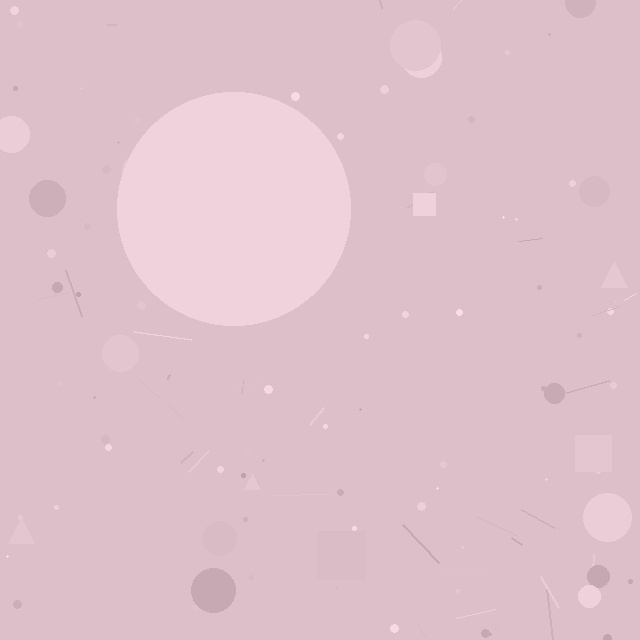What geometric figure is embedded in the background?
A circle is embedded in the background.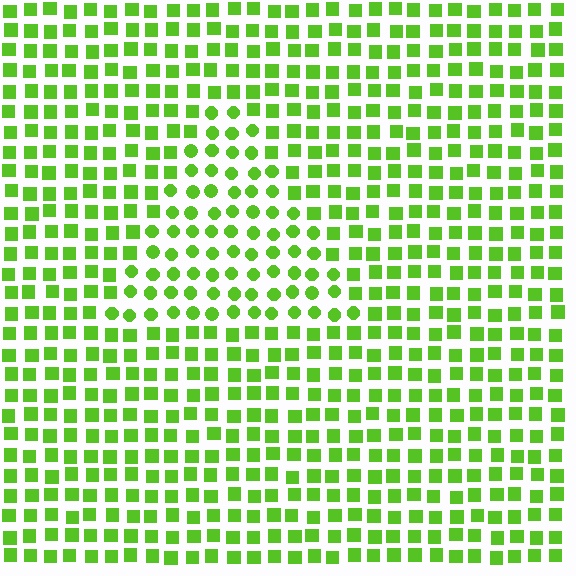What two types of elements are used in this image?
The image uses circles inside the triangle region and squares outside it.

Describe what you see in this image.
The image is filled with small lime elements arranged in a uniform grid. A triangle-shaped region contains circles, while the surrounding area contains squares. The boundary is defined purely by the change in element shape.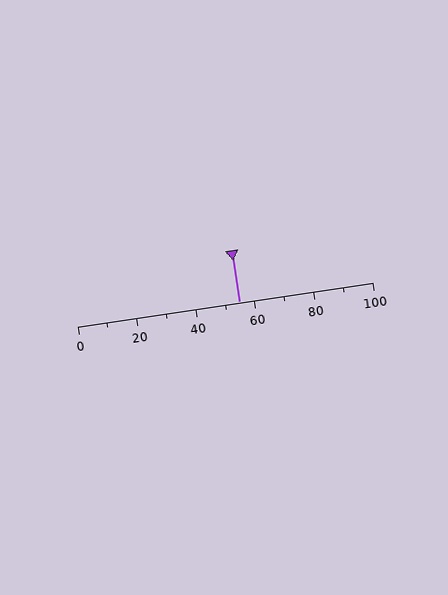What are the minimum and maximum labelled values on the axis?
The axis runs from 0 to 100.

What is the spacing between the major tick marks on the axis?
The major ticks are spaced 20 apart.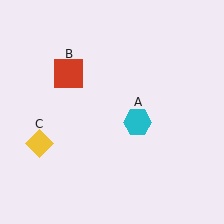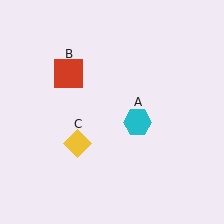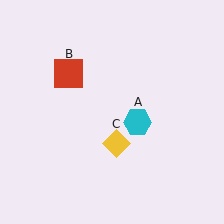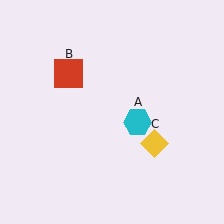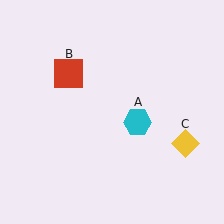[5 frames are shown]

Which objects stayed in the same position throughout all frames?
Cyan hexagon (object A) and red square (object B) remained stationary.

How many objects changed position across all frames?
1 object changed position: yellow diamond (object C).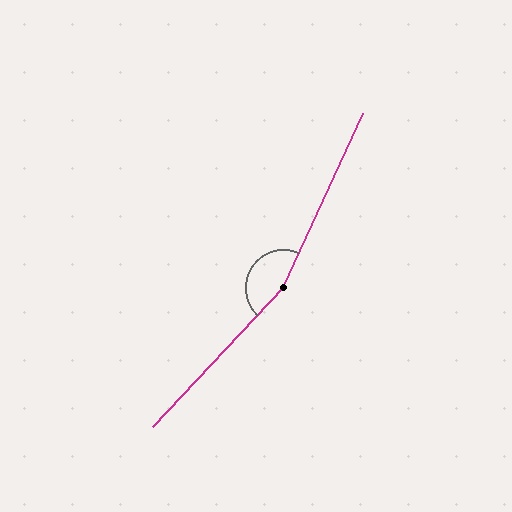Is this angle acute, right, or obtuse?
It is obtuse.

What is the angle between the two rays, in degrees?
Approximately 161 degrees.